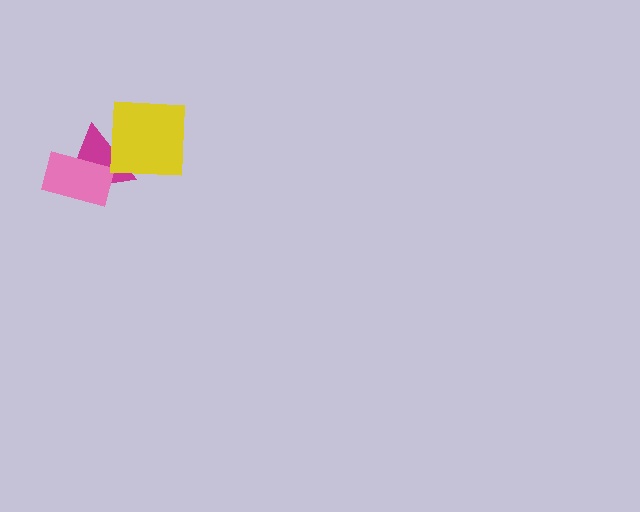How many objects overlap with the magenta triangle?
2 objects overlap with the magenta triangle.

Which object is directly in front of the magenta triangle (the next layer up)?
The pink rectangle is directly in front of the magenta triangle.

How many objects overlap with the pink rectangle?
1 object overlaps with the pink rectangle.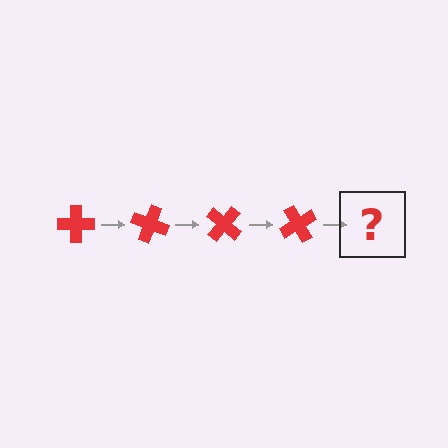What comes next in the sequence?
The next element should be a red cross rotated 80 degrees.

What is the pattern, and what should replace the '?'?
The pattern is that the cross rotates 20 degrees each step. The '?' should be a red cross rotated 80 degrees.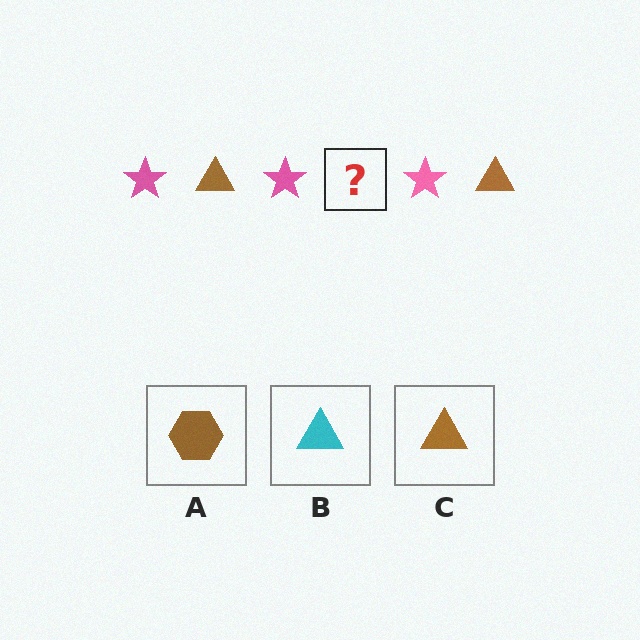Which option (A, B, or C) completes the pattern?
C.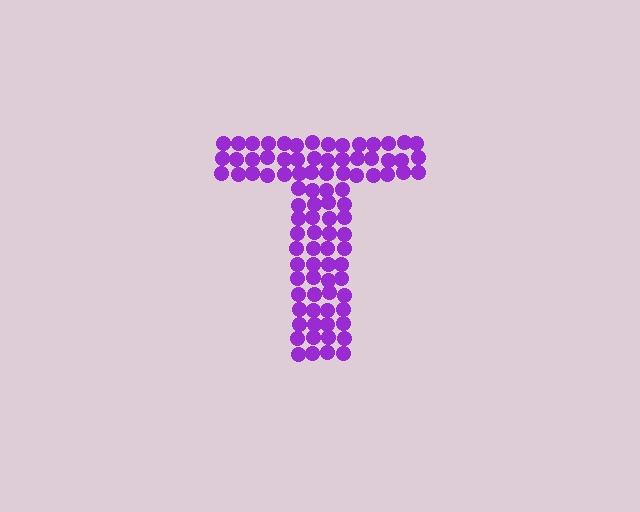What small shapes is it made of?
It is made of small circles.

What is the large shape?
The large shape is the letter T.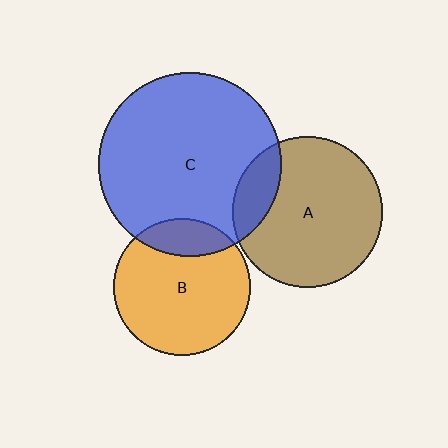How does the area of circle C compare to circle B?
Approximately 1.8 times.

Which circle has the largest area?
Circle C (blue).